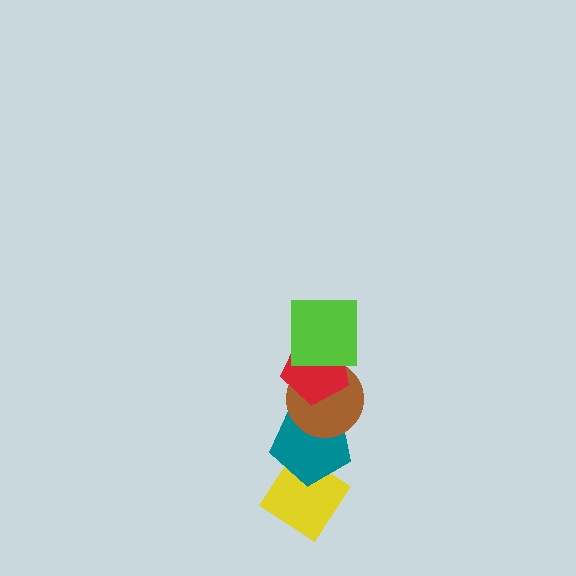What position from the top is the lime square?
The lime square is 1st from the top.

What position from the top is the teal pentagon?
The teal pentagon is 4th from the top.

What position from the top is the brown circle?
The brown circle is 3rd from the top.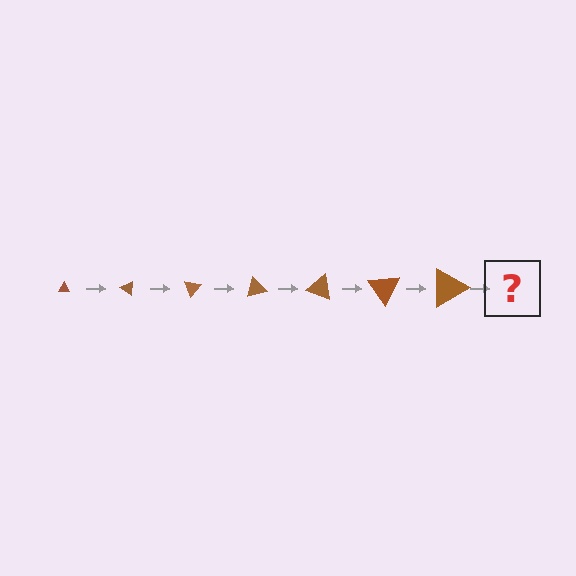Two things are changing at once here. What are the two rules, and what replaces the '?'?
The two rules are that the triangle grows larger each step and it rotates 35 degrees each step. The '?' should be a triangle, larger than the previous one and rotated 245 degrees from the start.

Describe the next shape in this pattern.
It should be a triangle, larger than the previous one and rotated 245 degrees from the start.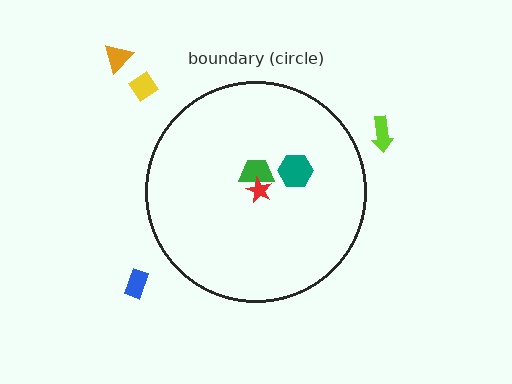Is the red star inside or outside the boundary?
Inside.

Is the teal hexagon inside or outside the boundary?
Inside.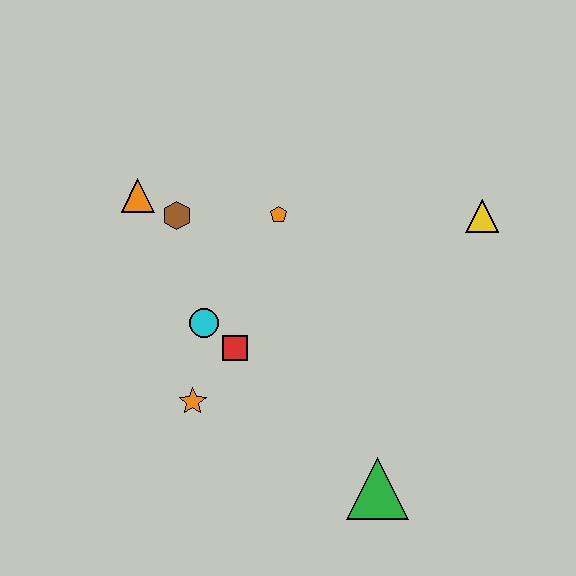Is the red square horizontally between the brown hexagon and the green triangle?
Yes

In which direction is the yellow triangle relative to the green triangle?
The yellow triangle is above the green triangle.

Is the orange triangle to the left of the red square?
Yes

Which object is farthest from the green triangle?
The orange triangle is farthest from the green triangle.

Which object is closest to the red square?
The cyan circle is closest to the red square.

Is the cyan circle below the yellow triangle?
Yes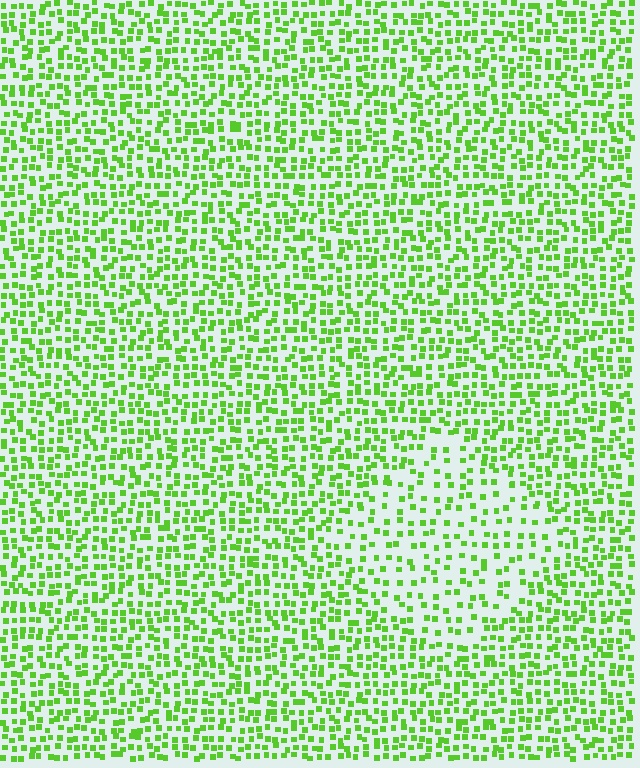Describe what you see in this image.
The image contains small lime elements arranged at two different densities. A diamond-shaped region is visible where the elements are less densely packed than the surrounding area.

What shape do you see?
I see a diamond.